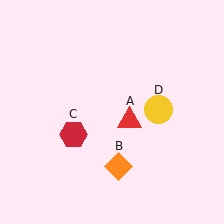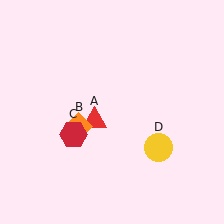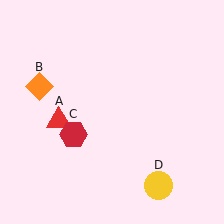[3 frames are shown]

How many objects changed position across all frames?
3 objects changed position: red triangle (object A), orange diamond (object B), yellow circle (object D).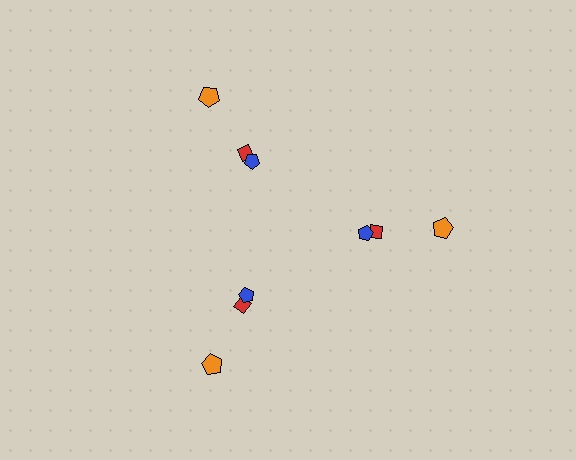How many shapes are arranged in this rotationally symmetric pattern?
There are 9 shapes, arranged in 3 groups of 3.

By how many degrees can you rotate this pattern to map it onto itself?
The pattern maps onto itself every 120 degrees of rotation.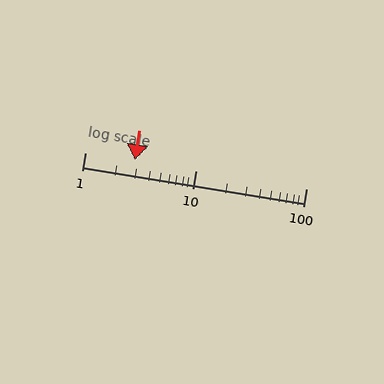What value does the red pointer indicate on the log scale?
The pointer indicates approximately 2.8.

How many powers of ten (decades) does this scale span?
The scale spans 2 decades, from 1 to 100.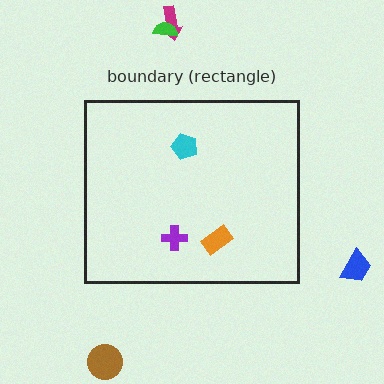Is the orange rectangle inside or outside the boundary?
Inside.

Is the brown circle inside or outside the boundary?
Outside.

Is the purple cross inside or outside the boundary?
Inside.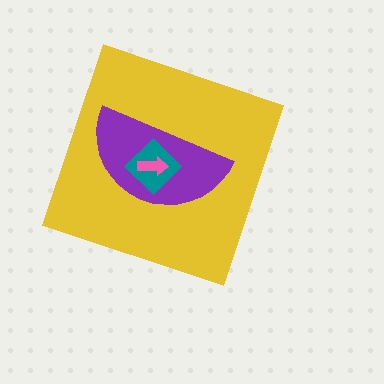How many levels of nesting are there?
4.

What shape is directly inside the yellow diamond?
The purple semicircle.